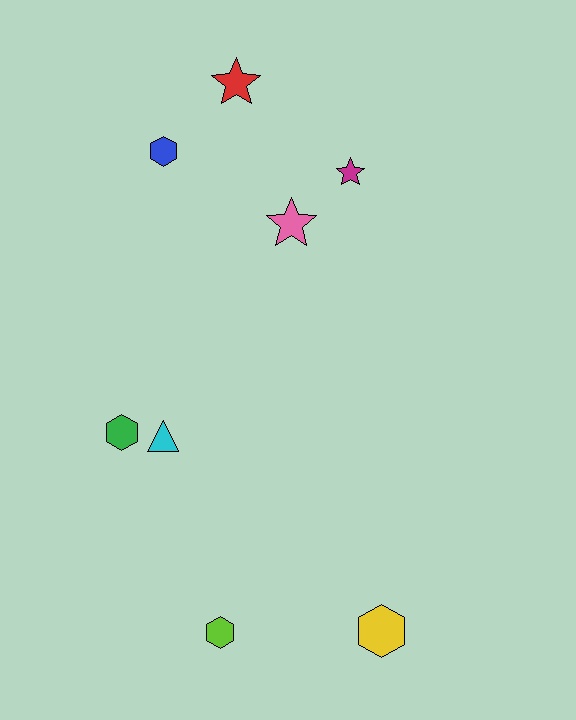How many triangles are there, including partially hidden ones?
There is 1 triangle.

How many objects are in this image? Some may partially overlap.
There are 8 objects.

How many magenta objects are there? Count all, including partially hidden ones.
There is 1 magenta object.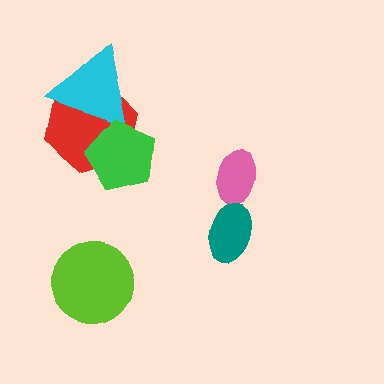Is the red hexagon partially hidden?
Yes, it is partially covered by another shape.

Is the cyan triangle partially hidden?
Yes, it is partially covered by another shape.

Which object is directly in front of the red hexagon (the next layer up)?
The cyan triangle is directly in front of the red hexagon.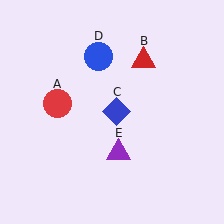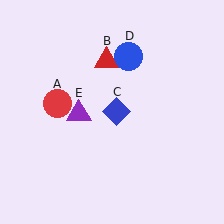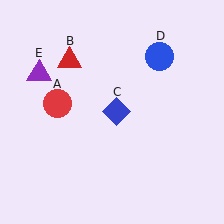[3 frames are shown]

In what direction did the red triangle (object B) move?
The red triangle (object B) moved left.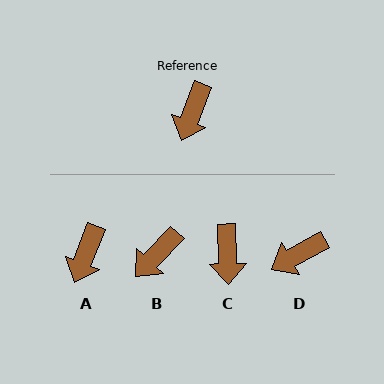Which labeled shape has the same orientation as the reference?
A.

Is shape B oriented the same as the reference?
No, it is off by about 22 degrees.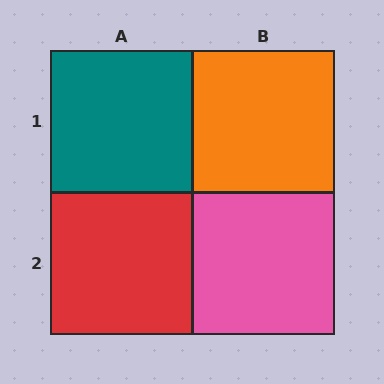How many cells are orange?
1 cell is orange.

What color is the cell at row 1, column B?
Orange.